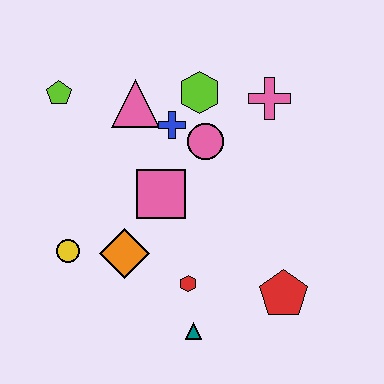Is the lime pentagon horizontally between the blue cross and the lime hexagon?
No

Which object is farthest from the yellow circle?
The pink cross is farthest from the yellow circle.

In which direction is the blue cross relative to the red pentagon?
The blue cross is above the red pentagon.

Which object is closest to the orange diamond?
The yellow circle is closest to the orange diamond.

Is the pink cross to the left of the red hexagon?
No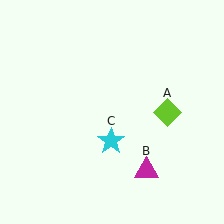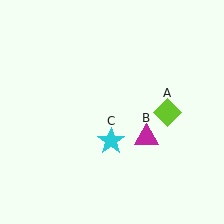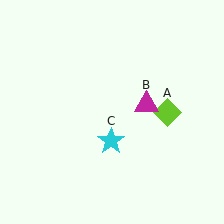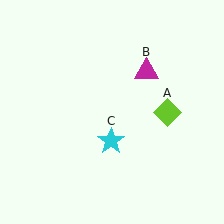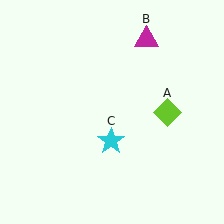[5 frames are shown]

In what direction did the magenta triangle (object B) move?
The magenta triangle (object B) moved up.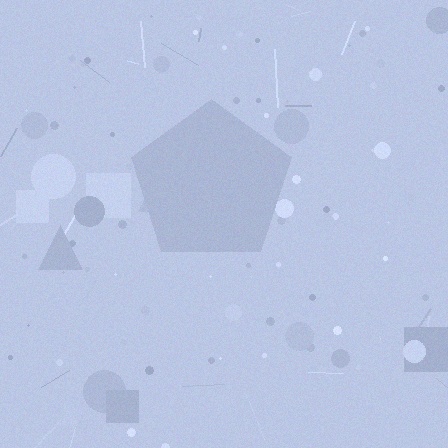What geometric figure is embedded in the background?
A pentagon is embedded in the background.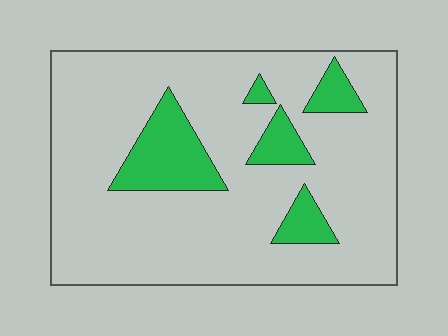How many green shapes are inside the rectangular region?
5.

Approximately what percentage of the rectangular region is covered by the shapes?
Approximately 15%.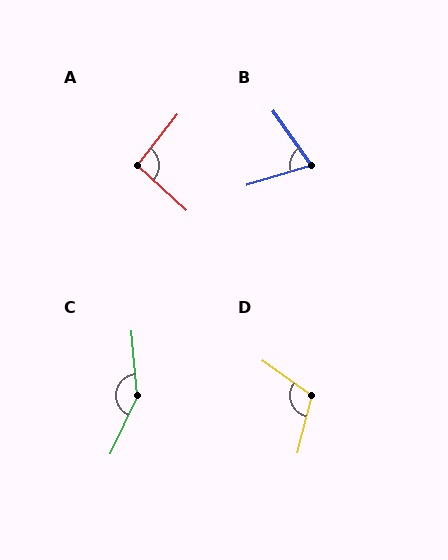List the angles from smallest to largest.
B (71°), A (94°), D (111°), C (150°).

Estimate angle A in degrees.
Approximately 94 degrees.